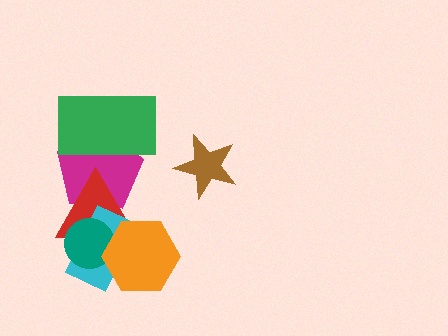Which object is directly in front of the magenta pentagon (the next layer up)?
The red triangle is directly in front of the magenta pentagon.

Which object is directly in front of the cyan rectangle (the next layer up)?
The teal circle is directly in front of the cyan rectangle.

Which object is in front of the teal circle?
The orange hexagon is in front of the teal circle.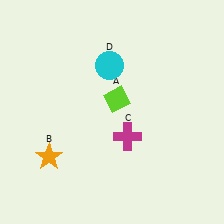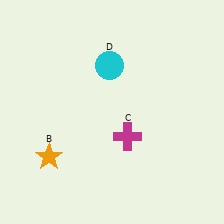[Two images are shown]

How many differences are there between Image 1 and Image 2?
There is 1 difference between the two images.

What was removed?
The lime diamond (A) was removed in Image 2.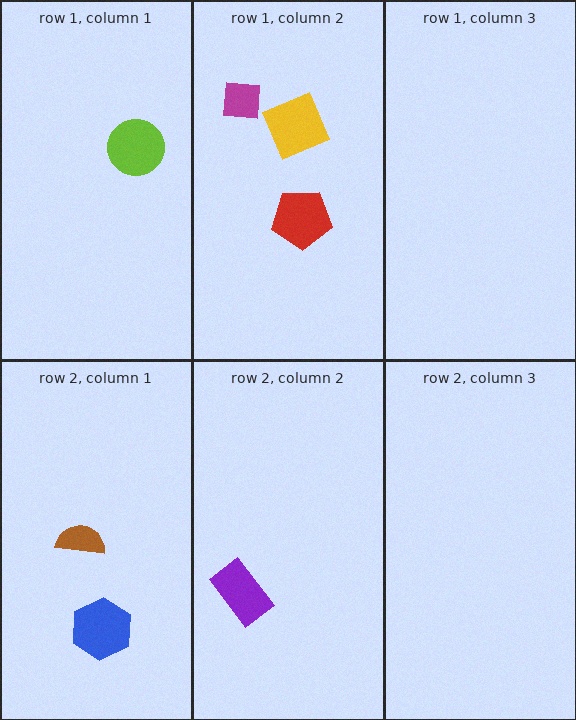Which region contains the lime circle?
The row 1, column 1 region.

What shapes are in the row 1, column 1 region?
The lime circle.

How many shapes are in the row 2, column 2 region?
1.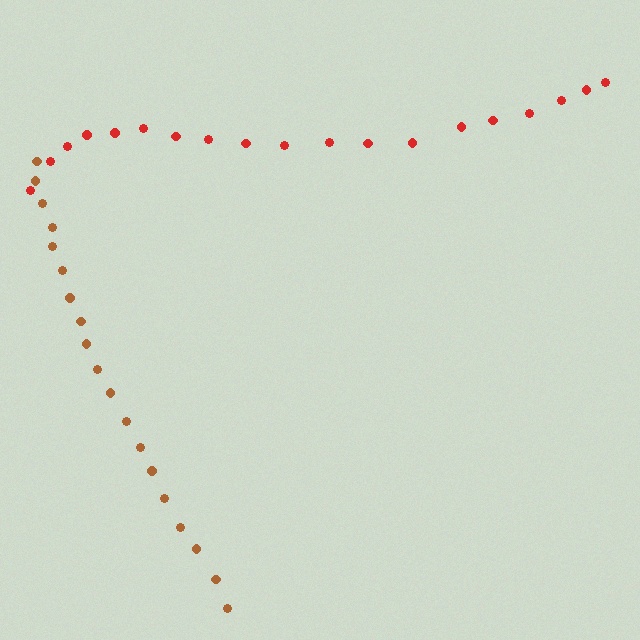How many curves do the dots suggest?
There are 2 distinct paths.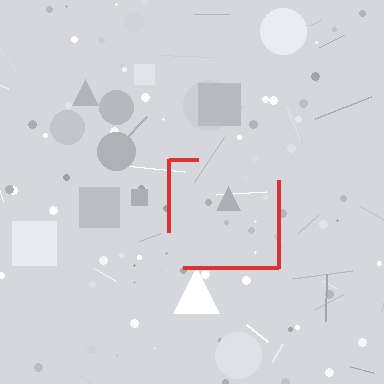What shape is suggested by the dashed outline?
The dashed outline suggests a square.